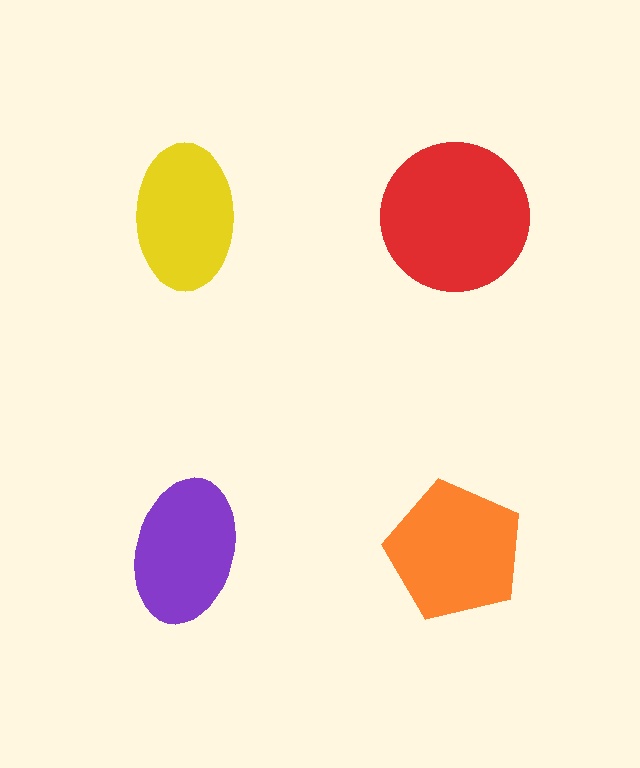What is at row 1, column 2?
A red circle.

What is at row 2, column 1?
A purple ellipse.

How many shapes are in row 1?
2 shapes.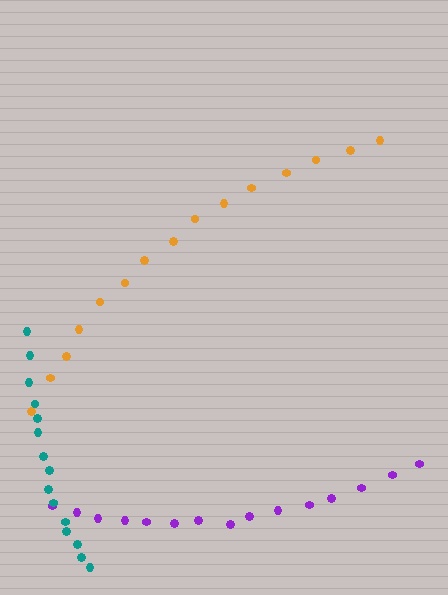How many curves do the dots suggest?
There are 3 distinct paths.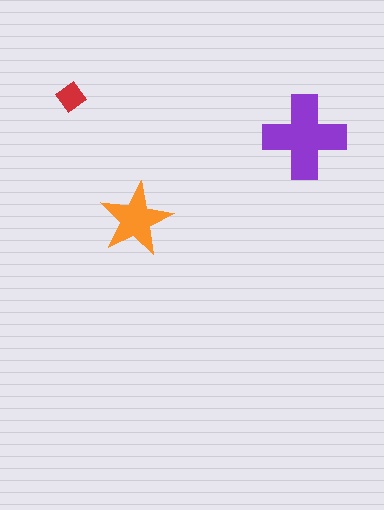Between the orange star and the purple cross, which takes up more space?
The purple cross.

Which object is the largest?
The purple cross.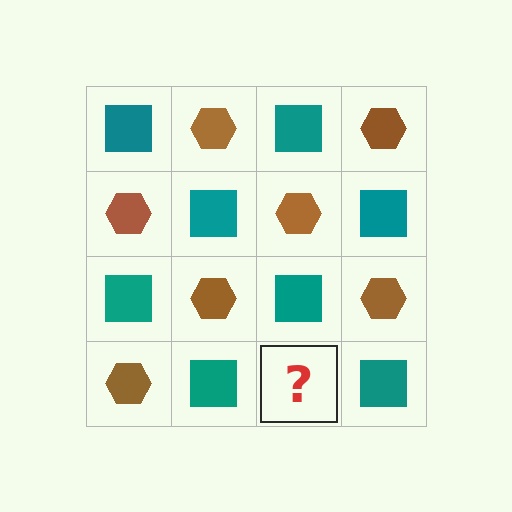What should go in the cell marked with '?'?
The missing cell should contain a brown hexagon.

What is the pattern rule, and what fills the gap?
The rule is that it alternates teal square and brown hexagon in a checkerboard pattern. The gap should be filled with a brown hexagon.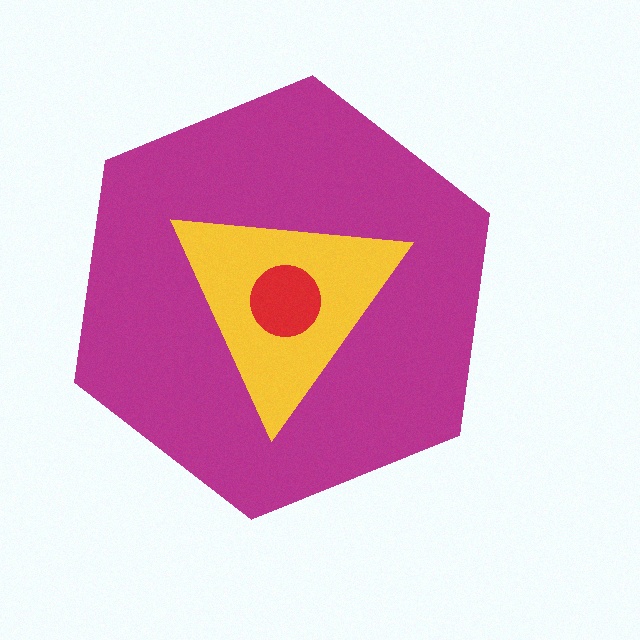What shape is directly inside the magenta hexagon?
The yellow triangle.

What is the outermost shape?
The magenta hexagon.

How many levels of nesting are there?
3.